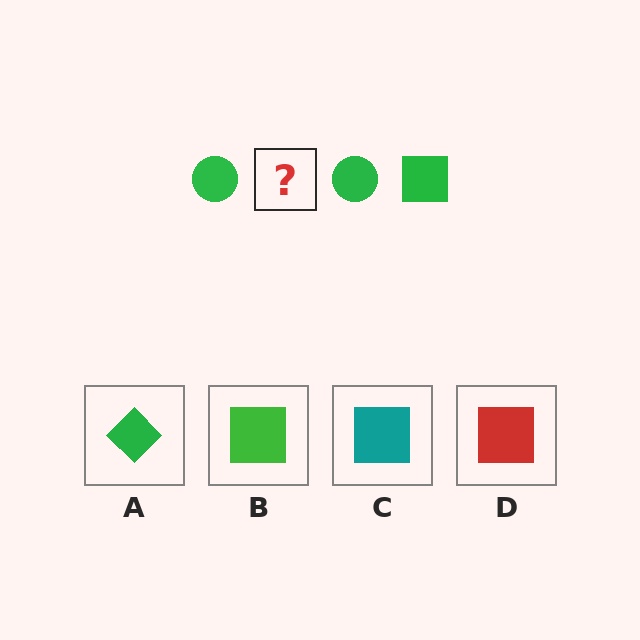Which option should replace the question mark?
Option B.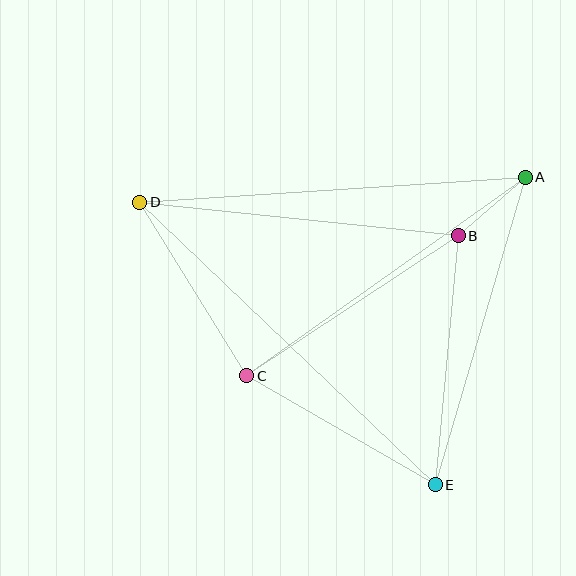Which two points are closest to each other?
Points A and B are closest to each other.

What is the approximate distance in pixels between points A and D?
The distance between A and D is approximately 387 pixels.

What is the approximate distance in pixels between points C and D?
The distance between C and D is approximately 204 pixels.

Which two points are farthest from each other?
Points D and E are farthest from each other.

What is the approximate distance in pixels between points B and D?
The distance between B and D is approximately 321 pixels.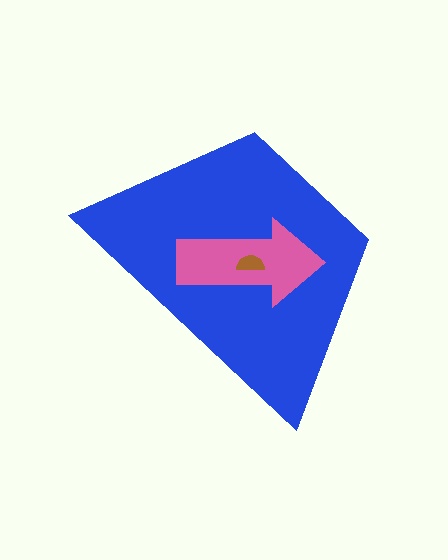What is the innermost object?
The brown semicircle.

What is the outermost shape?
The blue trapezoid.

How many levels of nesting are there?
3.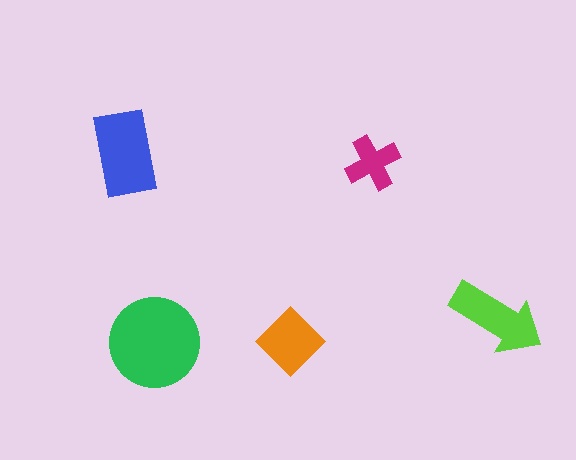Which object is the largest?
The green circle.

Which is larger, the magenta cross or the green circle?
The green circle.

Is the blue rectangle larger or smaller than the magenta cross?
Larger.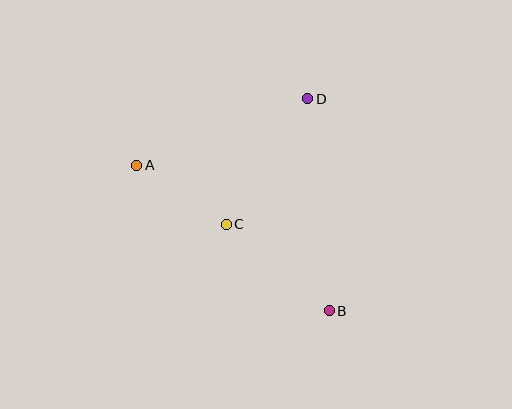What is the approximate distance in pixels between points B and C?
The distance between B and C is approximately 135 pixels.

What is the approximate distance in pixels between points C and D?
The distance between C and D is approximately 150 pixels.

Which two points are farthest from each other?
Points A and B are farthest from each other.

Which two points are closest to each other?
Points A and C are closest to each other.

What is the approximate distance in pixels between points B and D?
The distance between B and D is approximately 213 pixels.